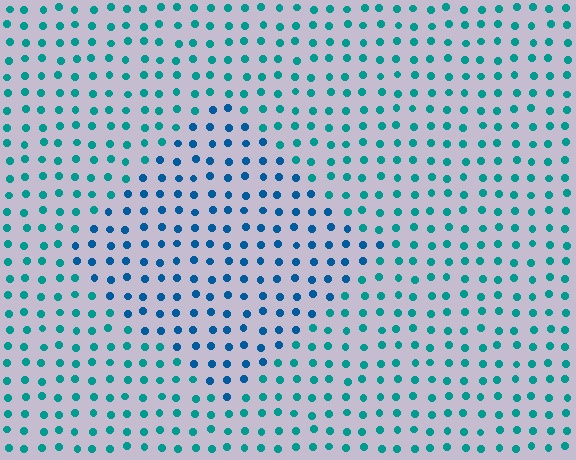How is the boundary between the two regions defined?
The boundary is defined purely by a slight shift in hue (about 30 degrees). Spacing, size, and orientation are identical on both sides.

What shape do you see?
I see a diamond.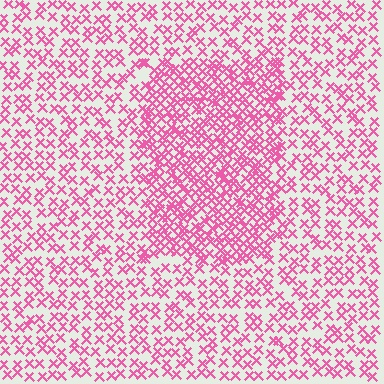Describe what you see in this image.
The image contains small pink elements arranged at two different densities. A rectangle-shaped region is visible where the elements are more densely packed than the surrounding area.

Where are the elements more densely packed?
The elements are more densely packed inside the rectangle boundary.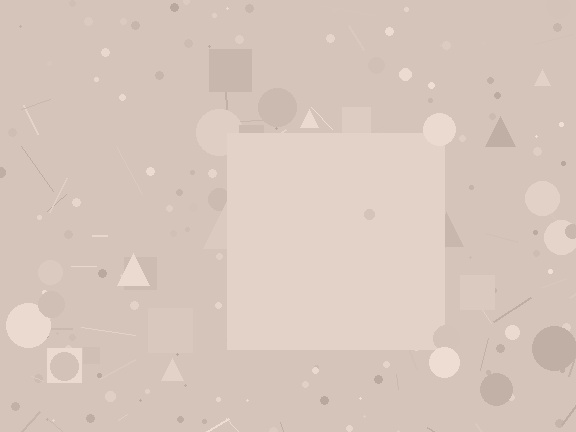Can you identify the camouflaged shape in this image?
The camouflaged shape is a square.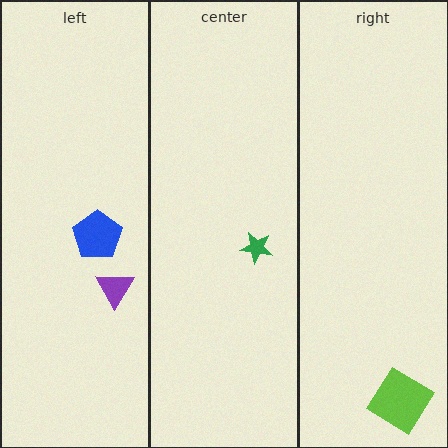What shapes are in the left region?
The blue pentagon, the purple triangle.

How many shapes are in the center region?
1.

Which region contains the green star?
The center region.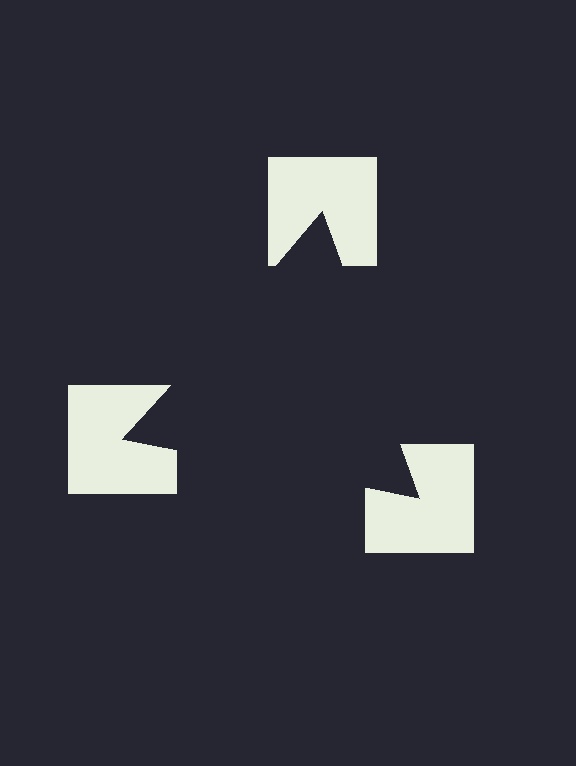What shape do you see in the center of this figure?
An illusory triangle — its edges are inferred from the aligned wedge cuts in the notched squares, not physically drawn.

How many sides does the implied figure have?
3 sides.